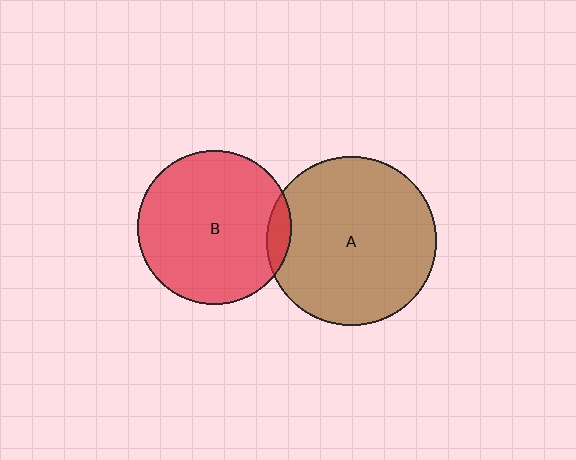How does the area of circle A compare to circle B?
Approximately 1.2 times.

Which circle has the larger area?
Circle A (brown).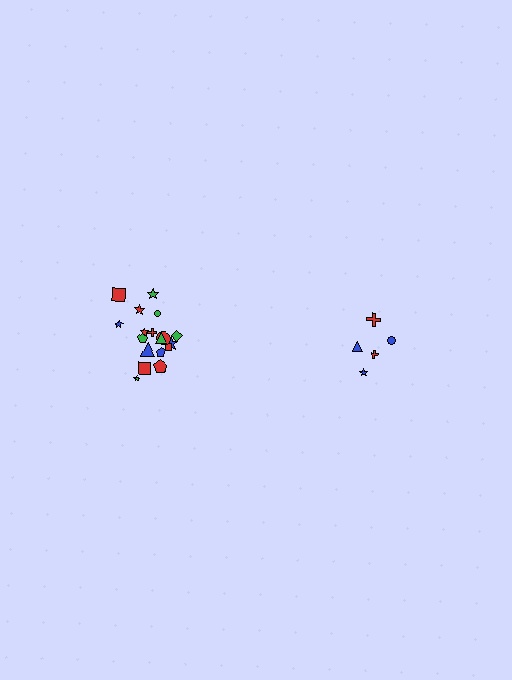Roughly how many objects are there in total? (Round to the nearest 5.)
Roughly 25 objects in total.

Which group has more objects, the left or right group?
The left group.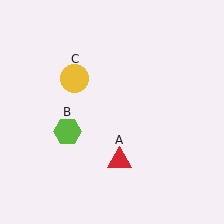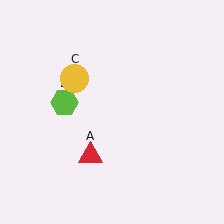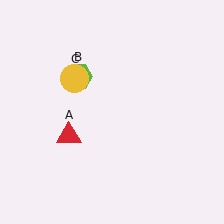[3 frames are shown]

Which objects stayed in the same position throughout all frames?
Yellow circle (object C) remained stationary.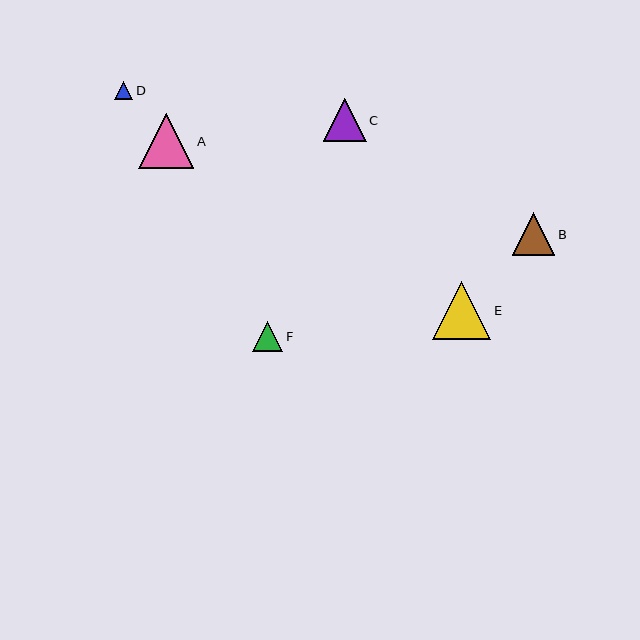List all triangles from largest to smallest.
From largest to smallest: E, A, C, B, F, D.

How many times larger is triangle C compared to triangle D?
Triangle C is approximately 2.3 times the size of triangle D.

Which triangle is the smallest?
Triangle D is the smallest with a size of approximately 19 pixels.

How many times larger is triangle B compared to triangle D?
Triangle B is approximately 2.3 times the size of triangle D.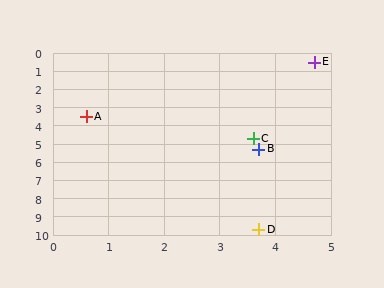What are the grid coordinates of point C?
Point C is at approximately (3.6, 4.7).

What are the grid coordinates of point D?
Point D is at approximately (3.7, 9.7).